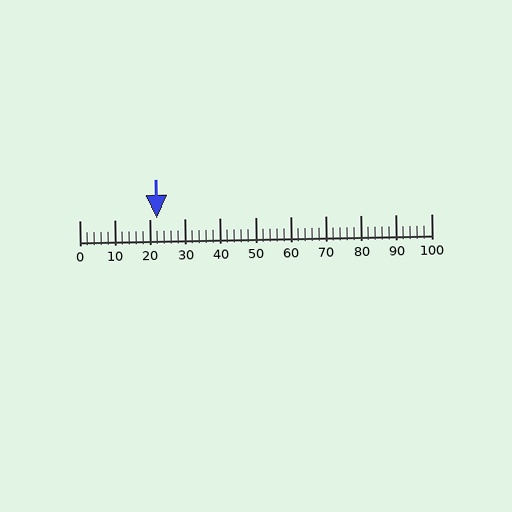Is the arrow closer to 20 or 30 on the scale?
The arrow is closer to 20.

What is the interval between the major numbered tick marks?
The major tick marks are spaced 10 units apart.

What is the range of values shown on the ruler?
The ruler shows values from 0 to 100.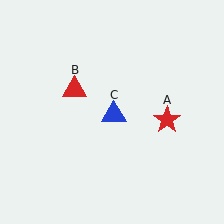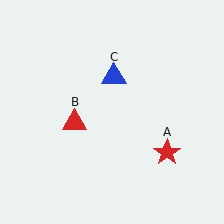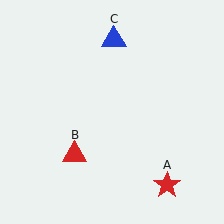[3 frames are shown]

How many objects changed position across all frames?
3 objects changed position: red star (object A), red triangle (object B), blue triangle (object C).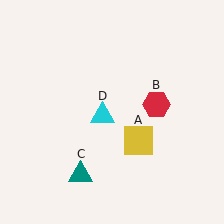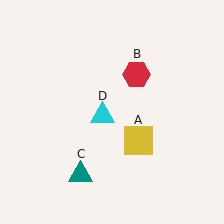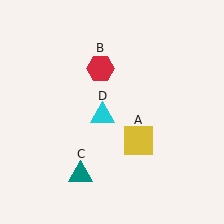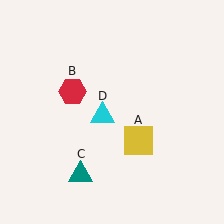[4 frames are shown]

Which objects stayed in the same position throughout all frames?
Yellow square (object A) and teal triangle (object C) and cyan triangle (object D) remained stationary.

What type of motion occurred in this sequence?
The red hexagon (object B) rotated counterclockwise around the center of the scene.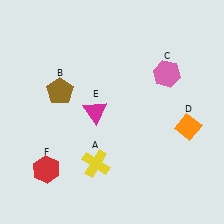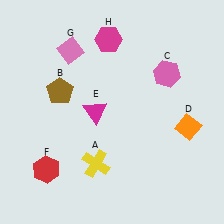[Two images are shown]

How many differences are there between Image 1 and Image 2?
There are 2 differences between the two images.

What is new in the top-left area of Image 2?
A pink diamond (G) was added in the top-left area of Image 2.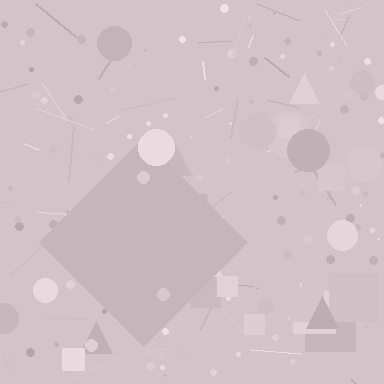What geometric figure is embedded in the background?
A diamond is embedded in the background.